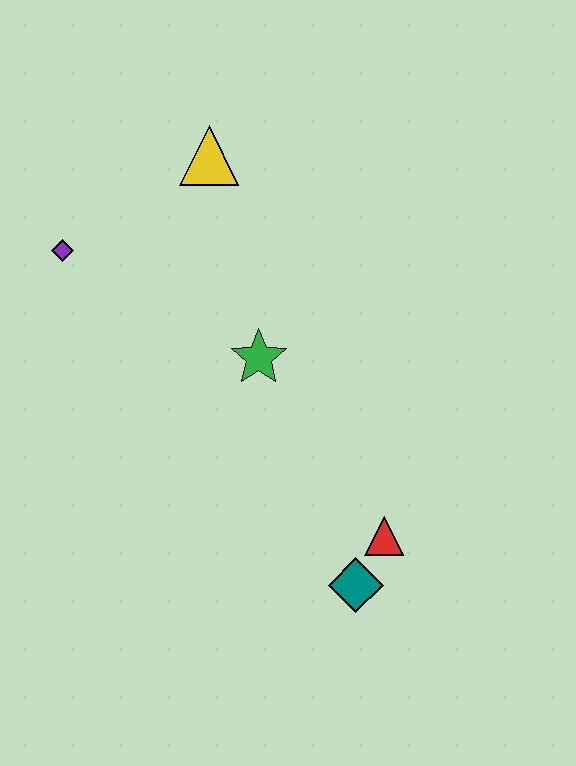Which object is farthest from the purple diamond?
The teal diamond is farthest from the purple diamond.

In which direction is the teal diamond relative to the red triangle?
The teal diamond is below the red triangle.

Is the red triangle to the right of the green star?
Yes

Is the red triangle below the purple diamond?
Yes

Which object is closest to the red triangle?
The teal diamond is closest to the red triangle.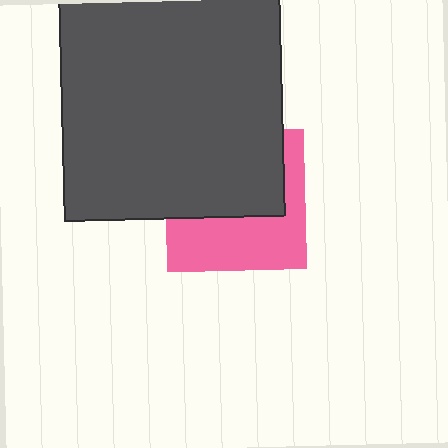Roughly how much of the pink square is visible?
About half of it is visible (roughly 47%).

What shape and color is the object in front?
The object in front is a dark gray rectangle.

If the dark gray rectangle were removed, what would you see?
You would see the complete pink square.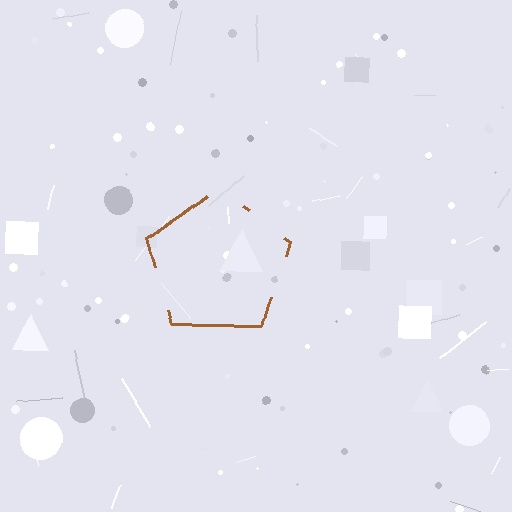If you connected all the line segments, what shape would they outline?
They would outline a pentagon.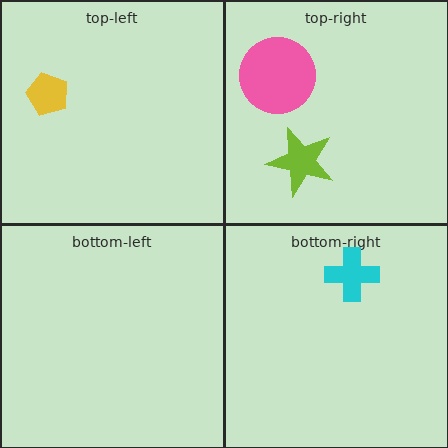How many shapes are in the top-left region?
1.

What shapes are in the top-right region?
The lime star, the pink circle.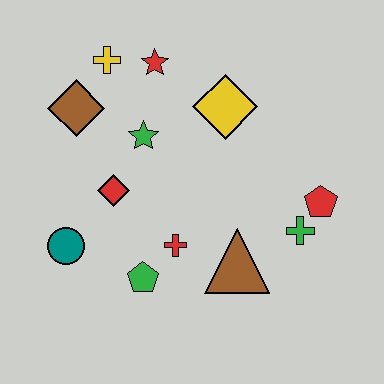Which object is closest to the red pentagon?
The green cross is closest to the red pentagon.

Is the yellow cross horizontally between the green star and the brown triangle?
No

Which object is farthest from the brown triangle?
The yellow cross is farthest from the brown triangle.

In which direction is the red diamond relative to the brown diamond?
The red diamond is below the brown diamond.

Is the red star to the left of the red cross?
Yes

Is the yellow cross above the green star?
Yes